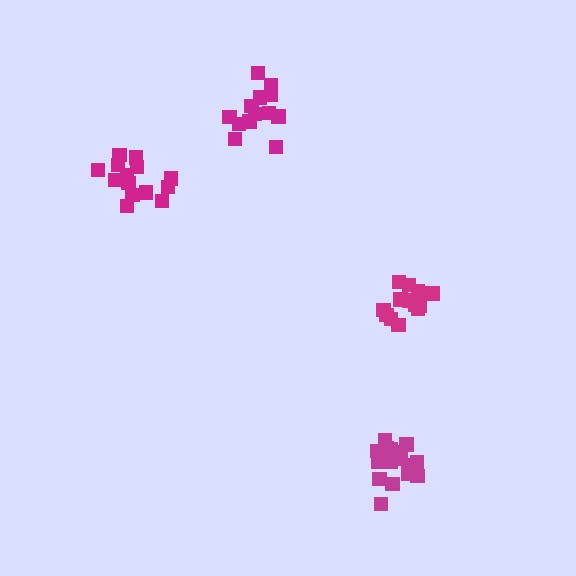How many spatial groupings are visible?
There are 4 spatial groupings.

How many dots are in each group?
Group 1: 18 dots, Group 2: 14 dots, Group 3: 14 dots, Group 4: 13 dots (59 total).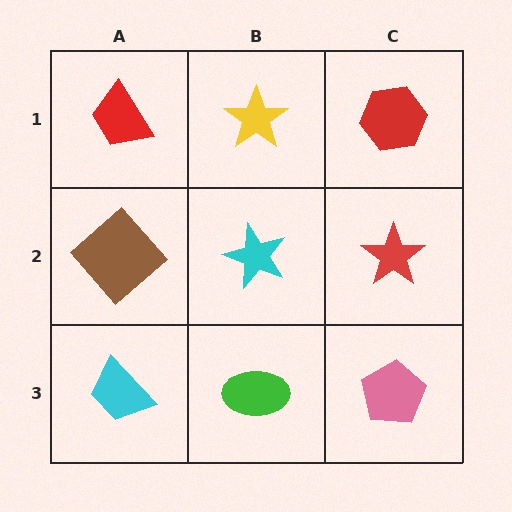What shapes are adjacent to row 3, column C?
A red star (row 2, column C), a green ellipse (row 3, column B).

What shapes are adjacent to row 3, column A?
A brown diamond (row 2, column A), a green ellipse (row 3, column B).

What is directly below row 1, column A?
A brown diamond.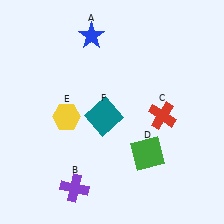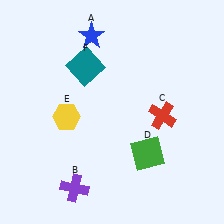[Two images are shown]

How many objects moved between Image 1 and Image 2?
1 object moved between the two images.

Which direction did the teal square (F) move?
The teal square (F) moved up.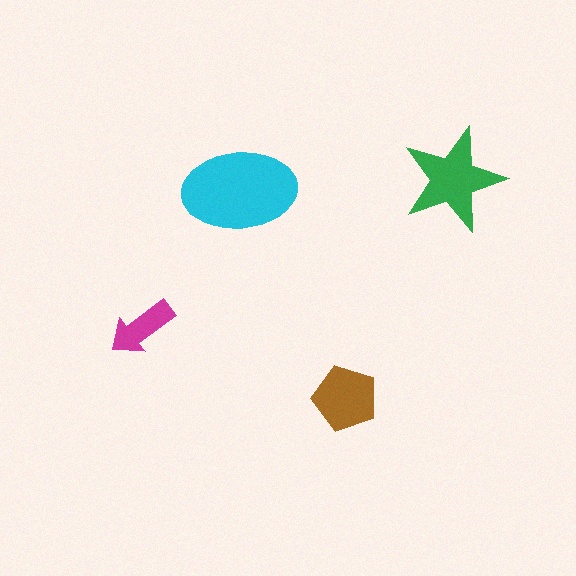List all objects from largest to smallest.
The cyan ellipse, the green star, the brown pentagon, the magenta arrow.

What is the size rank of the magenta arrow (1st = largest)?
4th.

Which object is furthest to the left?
The magenta arrow is leftmost.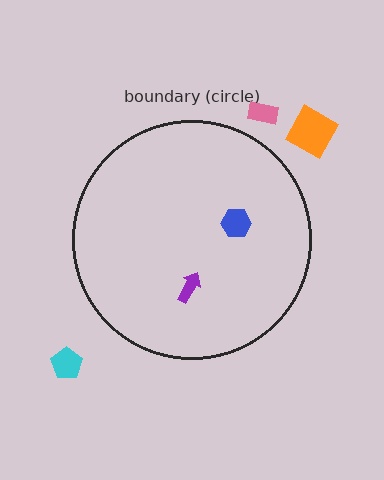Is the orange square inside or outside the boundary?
Outside.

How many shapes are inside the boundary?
2 inside, 3 outside.